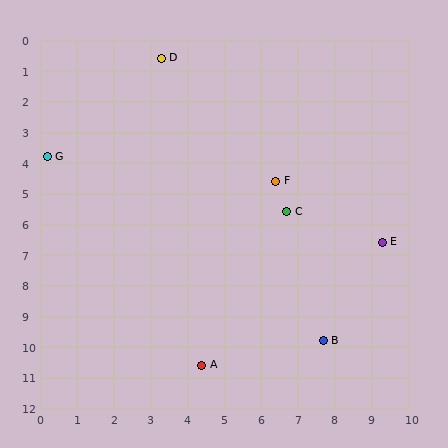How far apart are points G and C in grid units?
Points G and C are about 6.7 grid units apart.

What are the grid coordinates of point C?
Point C is at approximately (6.7, 5.6).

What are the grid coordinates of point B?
Point B is at approximately (7.7, 9.8).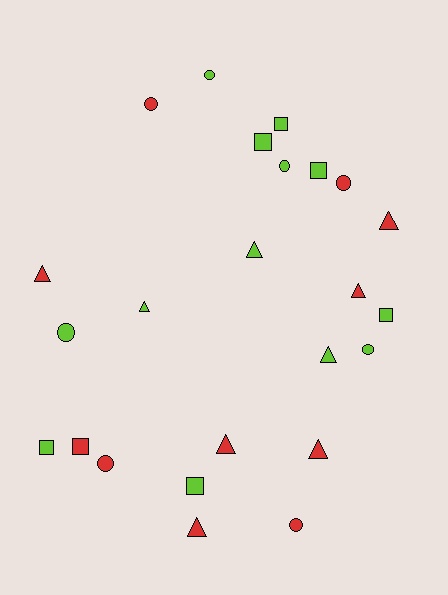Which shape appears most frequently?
Triangle, with 9 objects.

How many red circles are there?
There are 4 red circles.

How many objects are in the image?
There are 24 objects.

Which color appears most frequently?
Lime, with 13 objects.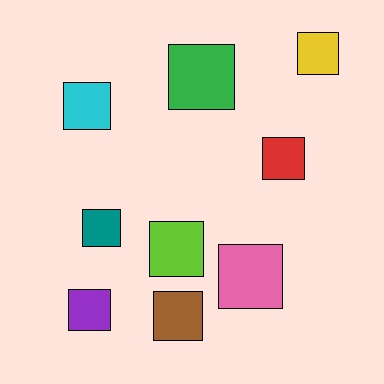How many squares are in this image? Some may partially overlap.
There are 9 squares.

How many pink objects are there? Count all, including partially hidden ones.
There is 1 pink object.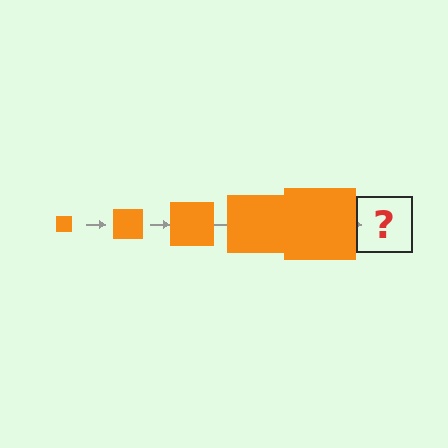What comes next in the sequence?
The next element should be an orange square, larger than the previous one.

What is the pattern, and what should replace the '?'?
The pattern is that the square gets progressively larger each step. The '?' should be an orange square, larger than the previous one.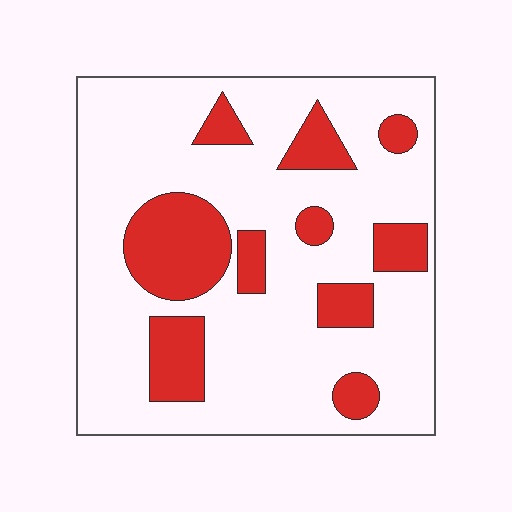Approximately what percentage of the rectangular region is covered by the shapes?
Approximately 25%.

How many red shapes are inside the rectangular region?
10.